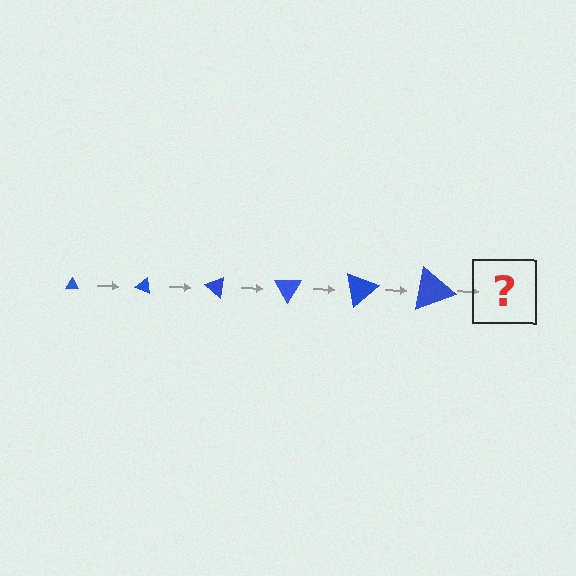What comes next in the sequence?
The next element should be a triangle, larger than the previous one and rotated 120 degrees from the start.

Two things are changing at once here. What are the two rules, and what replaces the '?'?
The two rules are that the triangle grows larger each step and it rotates 20 degrees each step. The '?' should be a triangle, larger than the previous one and rotated 120 degrees from the start.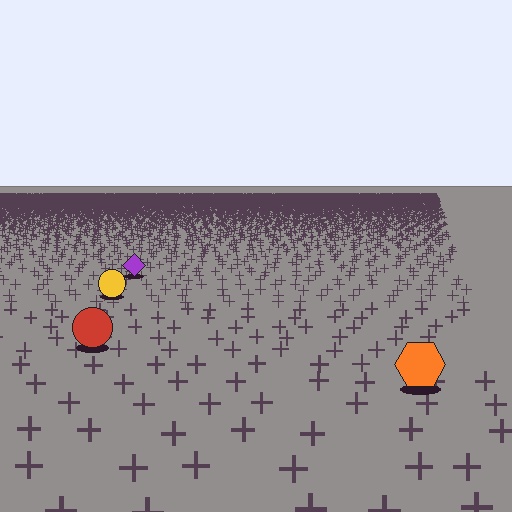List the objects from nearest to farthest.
From nearest to farthest: the orange hexagon, the red circle, the yellow circle, the purple diamond.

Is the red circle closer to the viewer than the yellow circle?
Yes. The red circle is closer — you can tell from the texture gradient: the ground texture is coarser near it.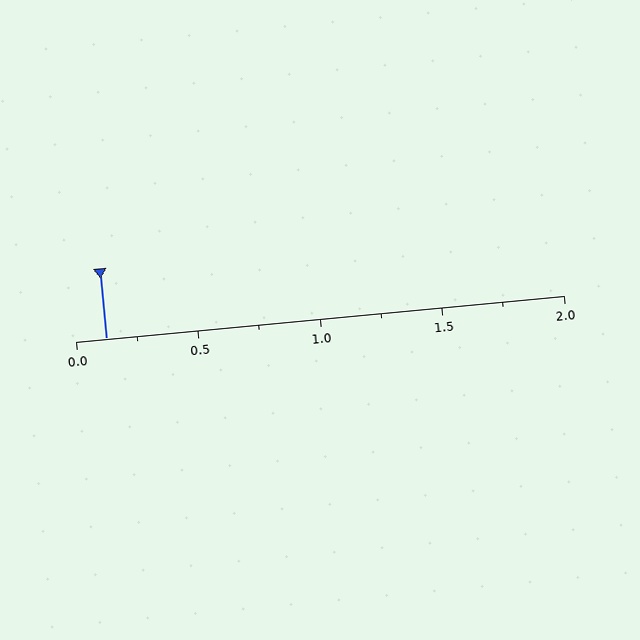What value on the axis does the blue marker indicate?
The marker indicates approximately 0.12.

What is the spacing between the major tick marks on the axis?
The major ticks are spaced 0.5 apart.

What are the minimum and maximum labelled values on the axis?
The axis runs from 0.0 to 2.0.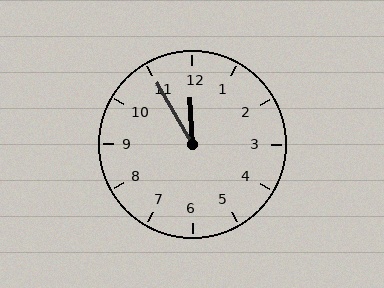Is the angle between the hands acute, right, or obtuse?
It is acute.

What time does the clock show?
11:55.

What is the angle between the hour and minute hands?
Approximately 28 degrees.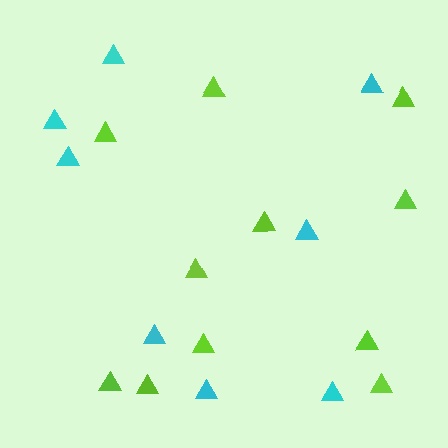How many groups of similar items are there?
There are 2 groups: one group of lime triangles (11) and one group of cyan triangles (8).